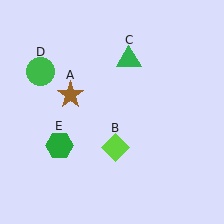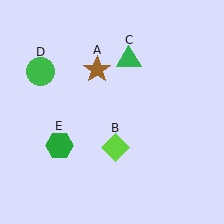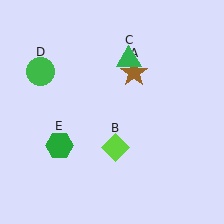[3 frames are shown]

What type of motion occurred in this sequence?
The brown star (object A) rotated clockwise around the center of the scene.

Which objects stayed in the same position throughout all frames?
Lime diamond (object B) and green triangle (object C) and green circle (object D) and green hexagon (object E) remained stationary.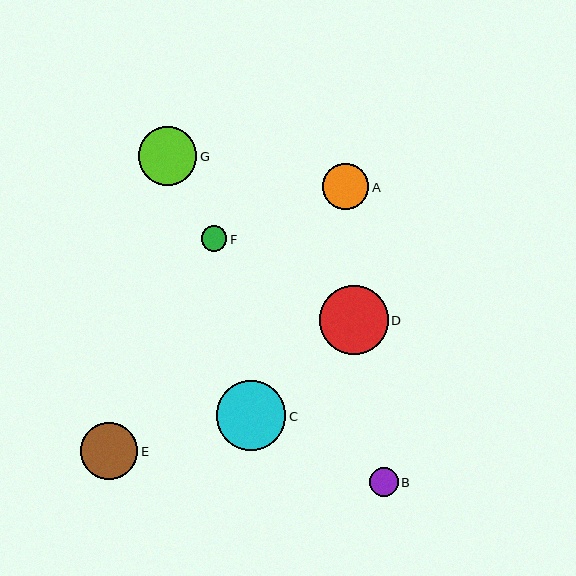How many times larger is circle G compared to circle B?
Circle G is approximately 2.1 times the size of circle B.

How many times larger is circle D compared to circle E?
Circle D is approximately 1.2 times the size of circle E.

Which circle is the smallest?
Circle F is the smallest with a size of approximately 26 pixels.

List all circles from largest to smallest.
From largest to smallest: C, D, G, E, A, B, F.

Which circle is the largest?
Circle C is the largest with a size of approximately 69 pixels.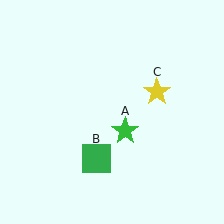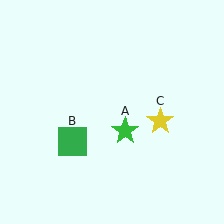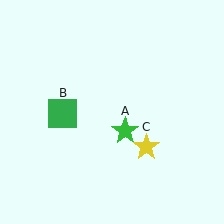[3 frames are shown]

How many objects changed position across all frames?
2 objects changed position: green square (object B), yellow star (object C).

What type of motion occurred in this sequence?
The green square (object B), yellow star (object C) rotated clockwise around the center of the scene.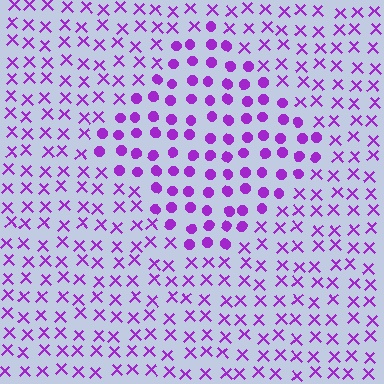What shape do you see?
I see a diamond.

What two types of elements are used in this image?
The image uses circles inside the diamond region and X marks outside it.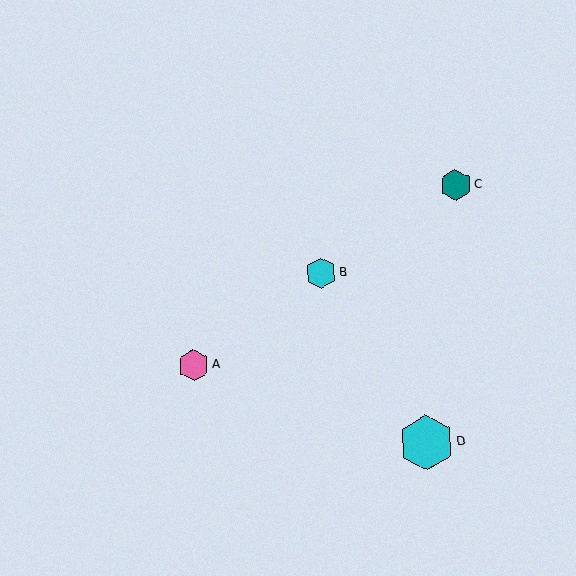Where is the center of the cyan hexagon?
The center of the cyan hexagon is at (321, 273).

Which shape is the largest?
The cyan hexagon (labeled D) is the largest.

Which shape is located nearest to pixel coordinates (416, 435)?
The cyan hexagon (labeled D) at (426, 443) is nearest to that location.